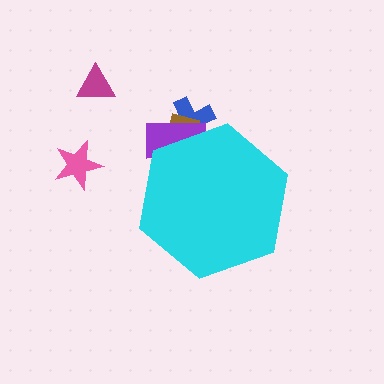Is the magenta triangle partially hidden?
No, the magenta triangle is fully visible.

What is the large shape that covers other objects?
A cyan hexagon.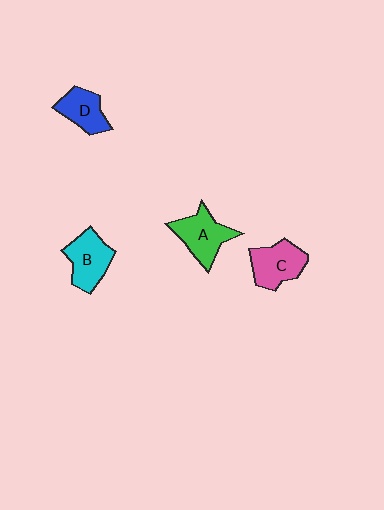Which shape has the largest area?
Shape A (green).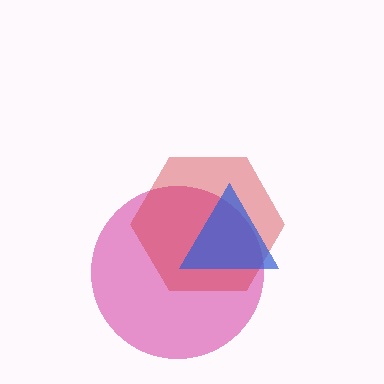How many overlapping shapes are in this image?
There are 3 overlapping shapes in the image.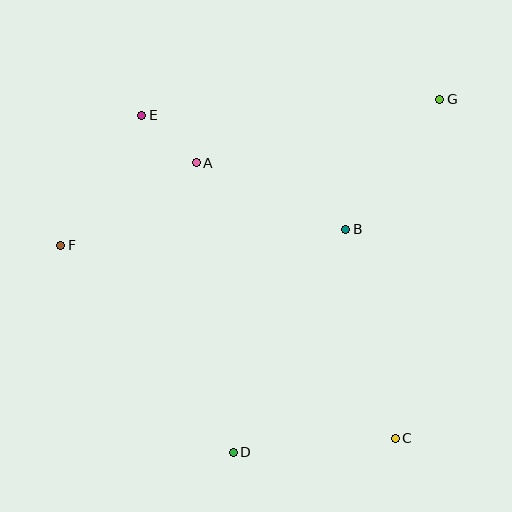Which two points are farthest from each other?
Points C and E are farthest from each other.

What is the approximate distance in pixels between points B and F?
The distance between B and F is approximately 286 pixels.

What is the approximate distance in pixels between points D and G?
The distance between D and G is approximately 409 pixels.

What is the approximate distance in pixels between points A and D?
The distance between A and D is approximately 292 pixels.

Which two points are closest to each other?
Points A and E are closest to each other.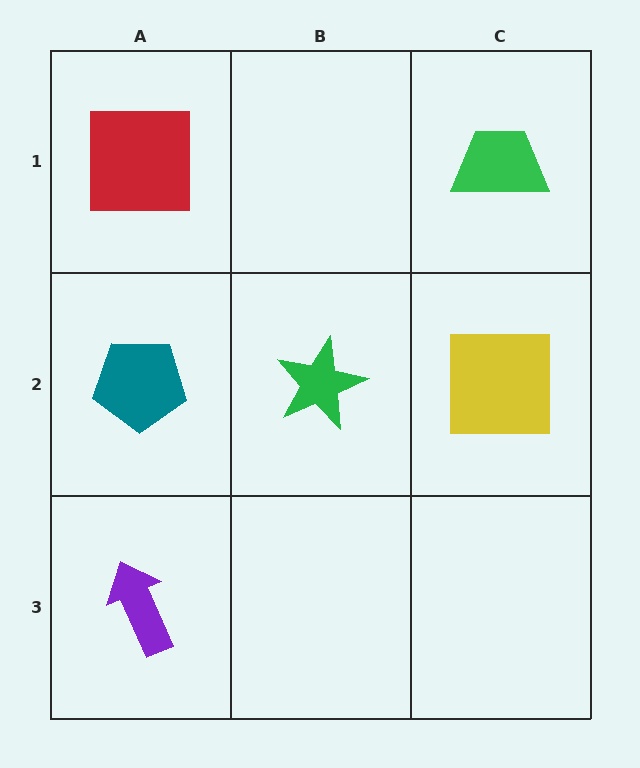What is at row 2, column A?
A teal pentagon.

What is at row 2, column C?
A yellow square.